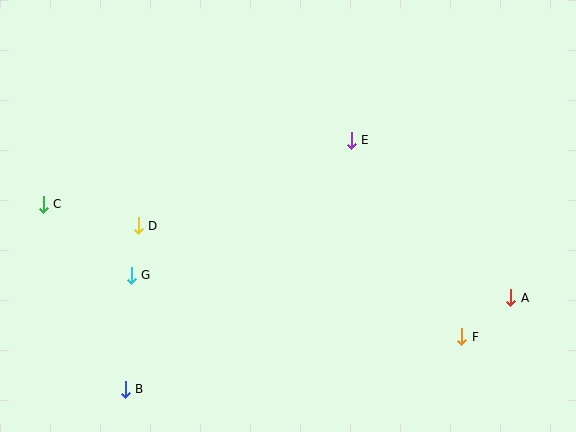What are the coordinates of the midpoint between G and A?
The midpoint between G and A is at (321, 287).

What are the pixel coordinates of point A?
Point A is at (511, 298).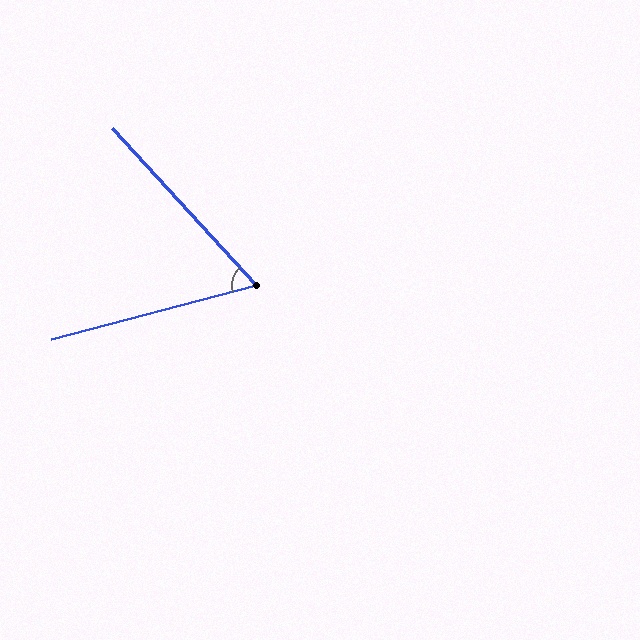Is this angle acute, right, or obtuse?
It is acute.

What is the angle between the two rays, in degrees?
Approximately 62 degrees.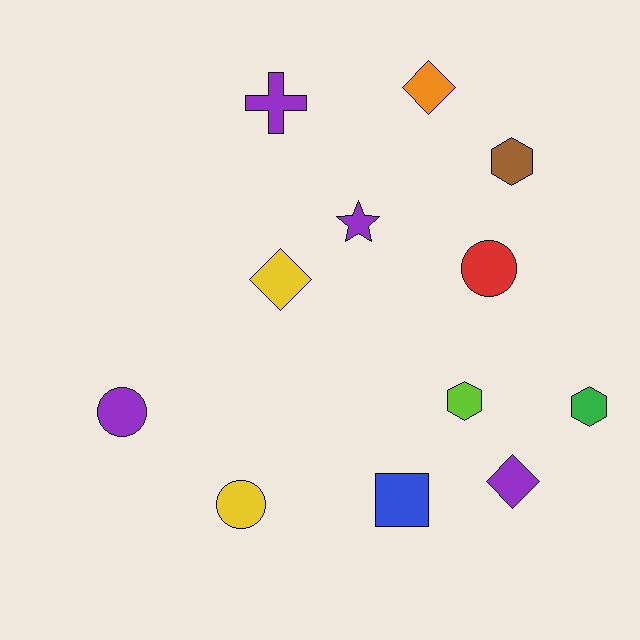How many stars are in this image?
There is 1 star.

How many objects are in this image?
There are 12 objects.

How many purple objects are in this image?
There are 4 purple objects.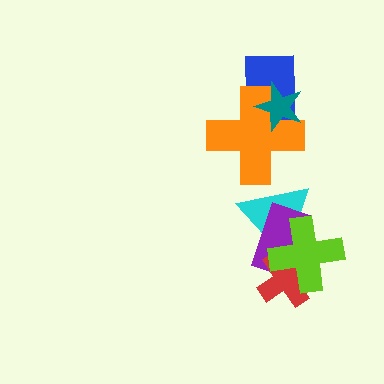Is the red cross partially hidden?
Yes, it is partially covered by another shape.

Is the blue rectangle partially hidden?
Yes, it is partially covered by another shape.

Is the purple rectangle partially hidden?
Yes, it is partially covered by another shape.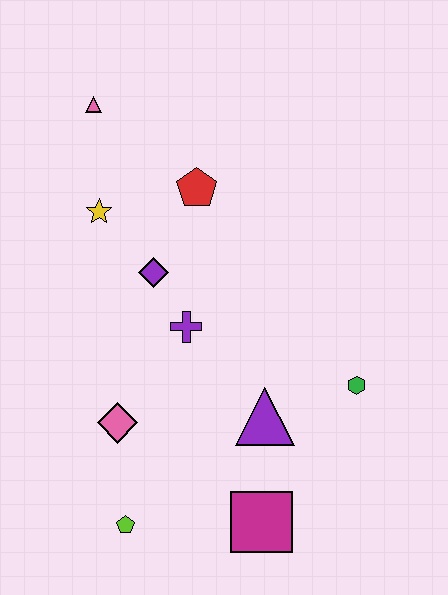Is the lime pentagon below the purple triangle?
Yes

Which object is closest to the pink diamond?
The lime pentagon is closest to the pink diamond.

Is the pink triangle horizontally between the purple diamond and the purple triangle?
No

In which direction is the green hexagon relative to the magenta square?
The green hexagon is above the magenta square.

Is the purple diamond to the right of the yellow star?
Yes